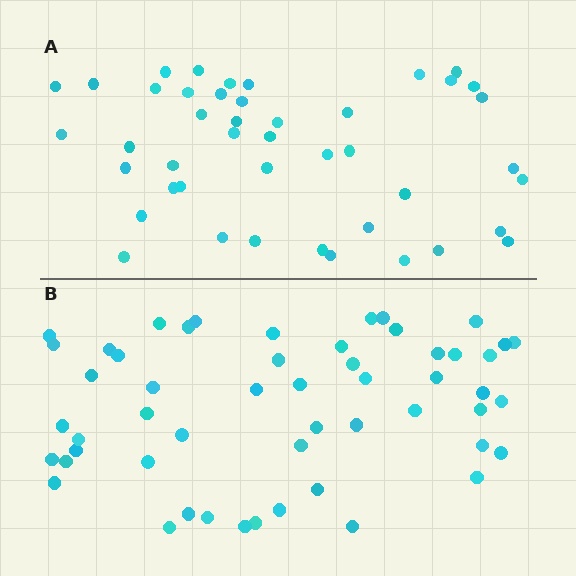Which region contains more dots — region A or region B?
Region B (the bottom region) has more dots.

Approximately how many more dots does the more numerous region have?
Region B has roughly 8 or so more dots than region A.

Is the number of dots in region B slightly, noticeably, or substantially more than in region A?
Region B has only slightly more — the two regions are fairly close. The ratio is roughly 1.2 to 1.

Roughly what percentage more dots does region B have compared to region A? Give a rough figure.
About 20% more.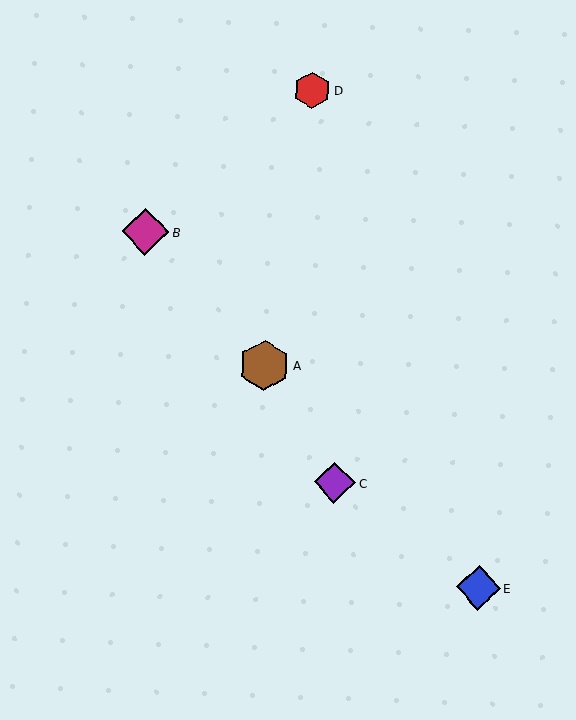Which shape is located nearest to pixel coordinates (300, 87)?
The red hexagon (labeled D) at (312, 90) is nearest to that location.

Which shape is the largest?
The brown hexagon (labeled A) is the largest.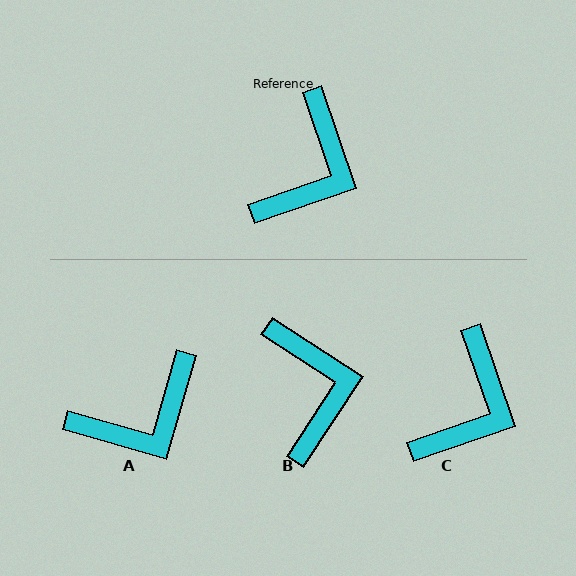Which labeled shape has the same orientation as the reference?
C.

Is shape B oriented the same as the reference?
No, it is off by about 38 degrees.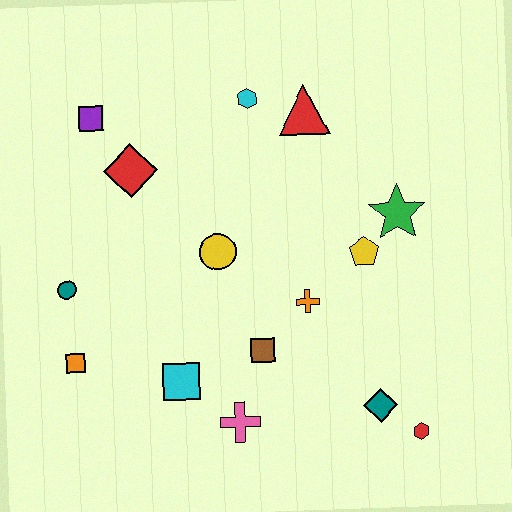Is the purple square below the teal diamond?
No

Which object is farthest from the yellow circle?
The red hexagon is farthest from the yellow circle.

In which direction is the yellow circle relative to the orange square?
The yellow circle is to the right of the orange square.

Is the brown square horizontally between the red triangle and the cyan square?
Yes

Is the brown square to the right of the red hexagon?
No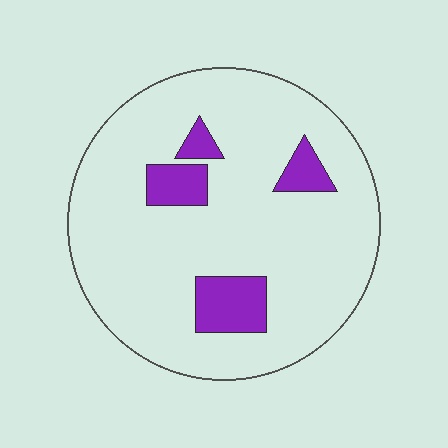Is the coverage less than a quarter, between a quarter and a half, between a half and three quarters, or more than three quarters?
Less than a quarter.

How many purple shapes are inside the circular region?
4.